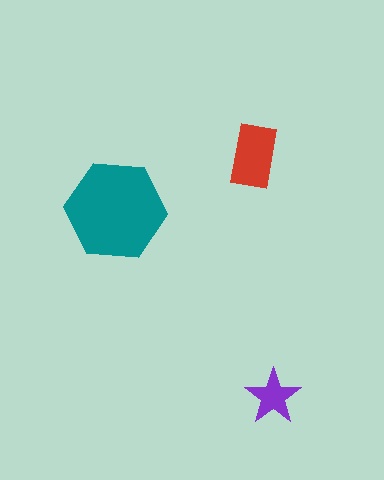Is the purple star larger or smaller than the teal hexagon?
Smaller.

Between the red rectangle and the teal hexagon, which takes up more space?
The teal hexagon.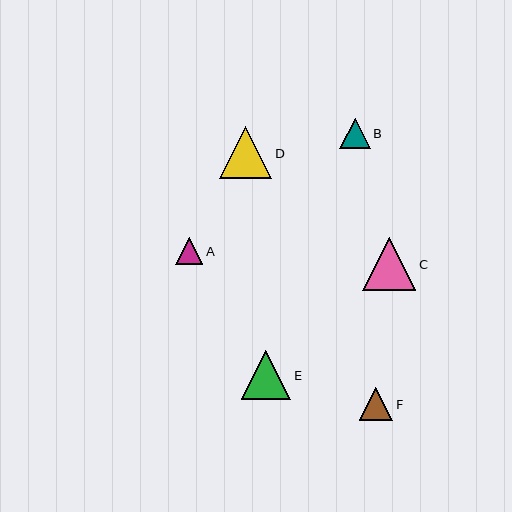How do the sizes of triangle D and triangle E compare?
Triangle D and triangle E are approximately the same size.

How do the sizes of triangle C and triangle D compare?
Triangle C and triangle D are approximately the same size.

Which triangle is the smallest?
Triangle A is the smallest with a size of approximately 27 pixels.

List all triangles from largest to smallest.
From largest to smallest: C, D, E, F, B, A.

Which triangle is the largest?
Triangle C is the largest with a size of approximately 53 pixels.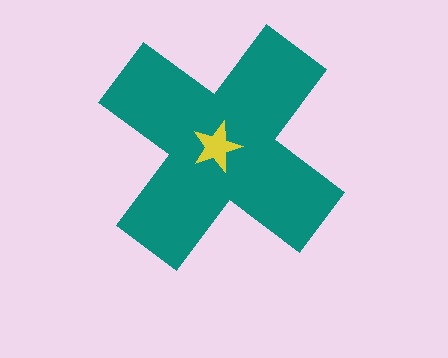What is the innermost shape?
The yellow star.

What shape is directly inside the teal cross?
The yellow star.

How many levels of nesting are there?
2.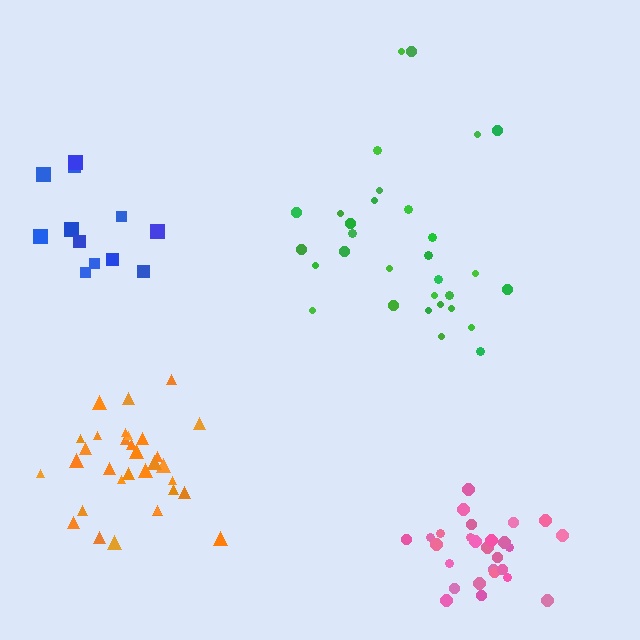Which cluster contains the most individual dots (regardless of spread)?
Orange (32).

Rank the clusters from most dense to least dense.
orange, pink, blue, green.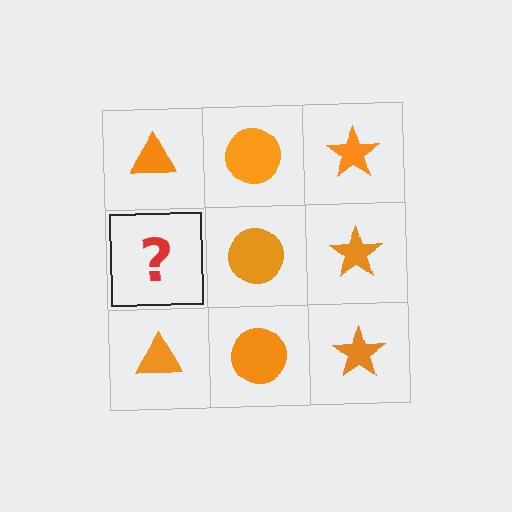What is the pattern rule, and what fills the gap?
The rule is that each column has a consistent shape. The gap should be filled with an orange triangle.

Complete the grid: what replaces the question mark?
The question mark should be replaced with an orange triangle.